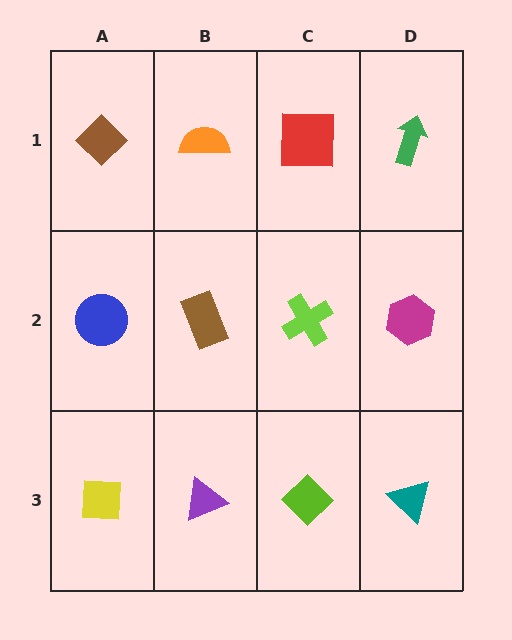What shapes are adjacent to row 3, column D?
A magenta hexagon (row 2, column D), a lime diamond (row 3, column C).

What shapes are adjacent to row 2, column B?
An orange semicircle (row 1, column B), a purple triangle (row 3, column B), a blue circle (row 2, column A), a lime cross (row 2, column C).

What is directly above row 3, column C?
A lime cross.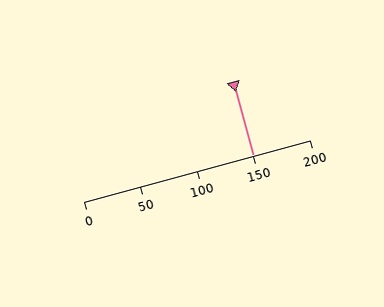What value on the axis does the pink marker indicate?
The marker indicates approximately 150.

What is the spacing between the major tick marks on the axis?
The major ticks are spaced 50 apart.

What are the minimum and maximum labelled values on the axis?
The axis runs from 0 to 200.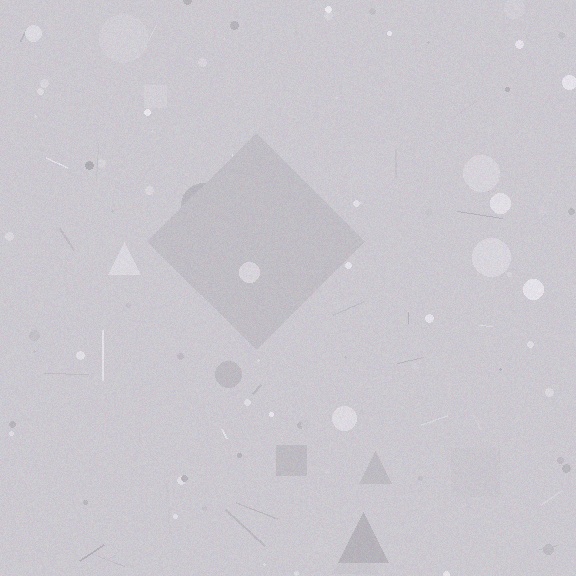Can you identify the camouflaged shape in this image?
The camouflaged shape is a diamond.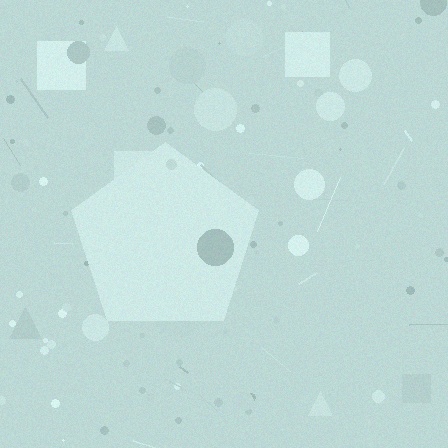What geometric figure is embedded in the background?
A pentagon is embedded in the background.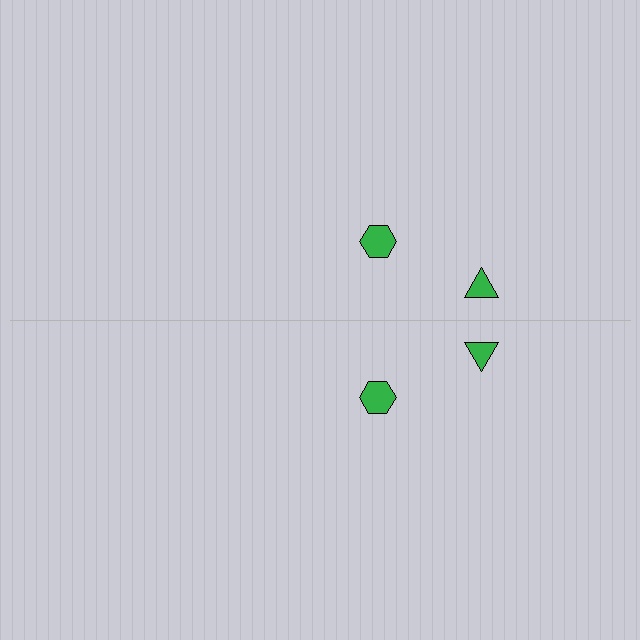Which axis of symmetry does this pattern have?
The pattern has a horizontal axis of symmetry running through the center of the image.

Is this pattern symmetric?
Yes, this pattern has bilateral (reflection) symmetry.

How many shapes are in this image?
There are 4 shapes in this image.